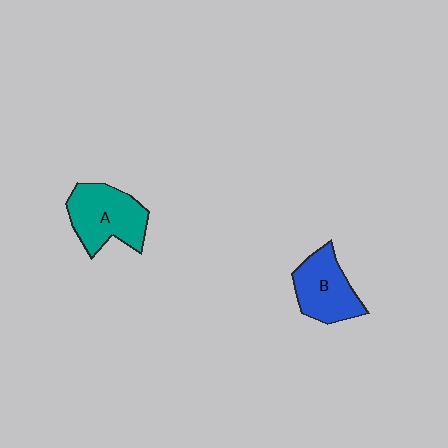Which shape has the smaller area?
Shape B (blue).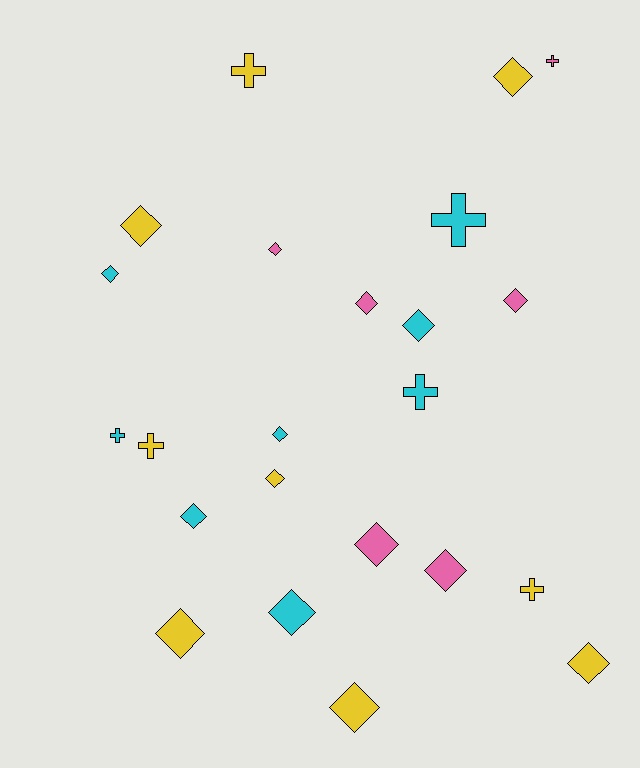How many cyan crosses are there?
There are 3 cyan crosses.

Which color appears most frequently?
Yellow, with 9 objects.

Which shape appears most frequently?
Diamond, with 16 objects.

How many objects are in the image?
There are 23 objects.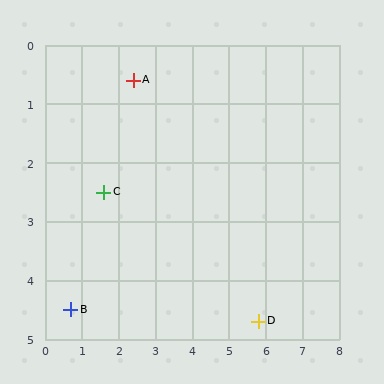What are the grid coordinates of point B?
Point B is at approximately (0.7, 4.5).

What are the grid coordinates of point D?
Point D is at approximately (5.8, 4.7).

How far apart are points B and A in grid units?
Points B and A are about 4.3 grid units apart.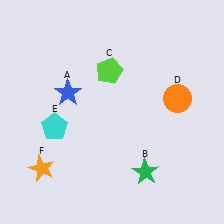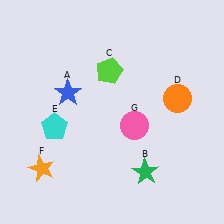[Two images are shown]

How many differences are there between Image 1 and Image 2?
There is 1 difference between the two images.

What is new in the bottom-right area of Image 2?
A pink circle (G) was added in the bottom-right area of Image 2.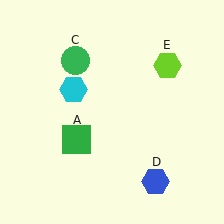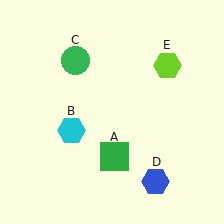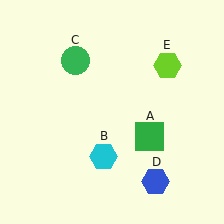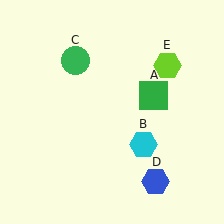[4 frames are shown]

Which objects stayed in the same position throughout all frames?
Green circle (object C) and blue hexagon (object D) and lime hexagon (object E) remained stationary.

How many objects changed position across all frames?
2 objects changed position: green square (object A), cyan hexagon (object B).